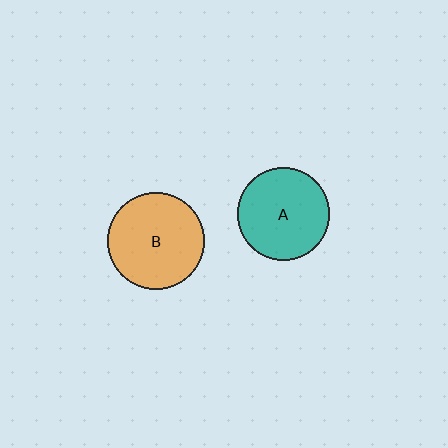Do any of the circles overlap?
No, none of the circles overlap.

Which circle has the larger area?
Circle B (orange).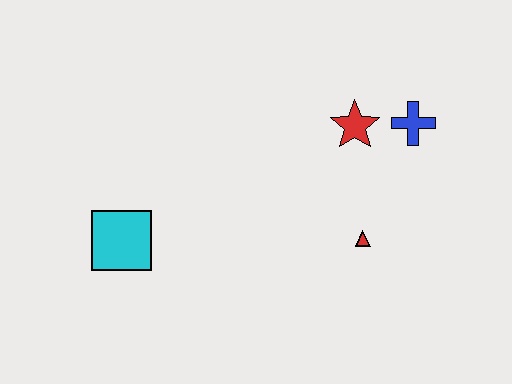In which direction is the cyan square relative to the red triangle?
The cyan square is to the left of the red triangle.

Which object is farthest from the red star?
The cyan square is farthest from the red star.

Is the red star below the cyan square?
No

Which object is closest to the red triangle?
The red star is closest to the red triangle.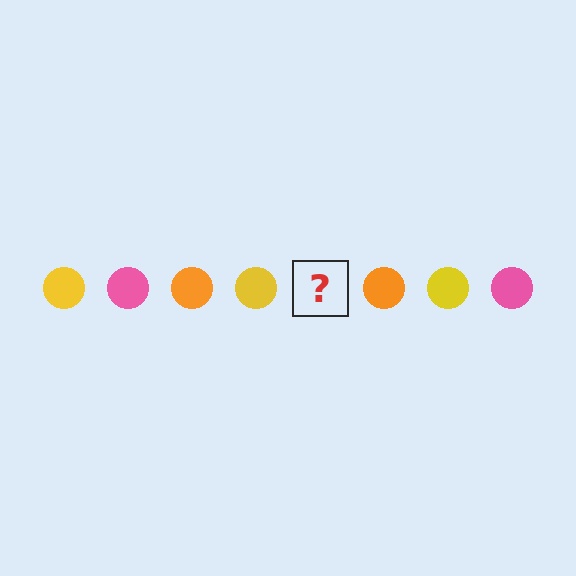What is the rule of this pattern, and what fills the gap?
The rule is that the pattern cycles through yellow, pink, orange circles. The gap should be filled with a pink circle.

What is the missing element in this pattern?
The missing element is a pink circle.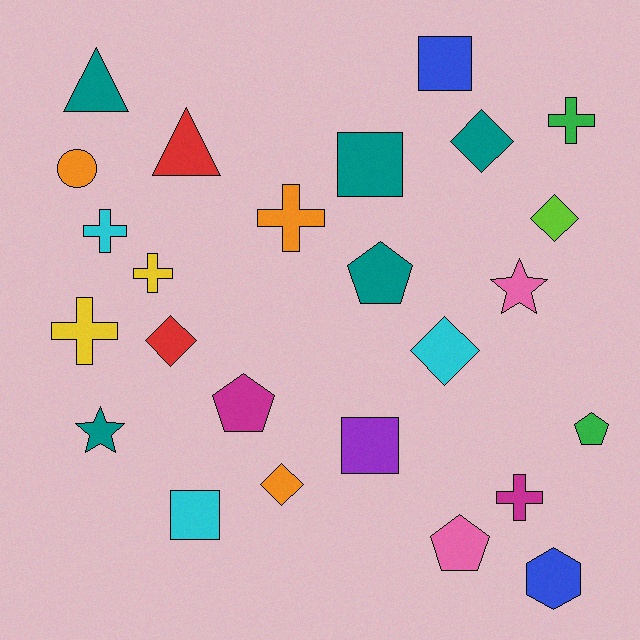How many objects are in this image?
There are 25 objects.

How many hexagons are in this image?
There is 1 hexagon.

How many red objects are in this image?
There are 2 red objects.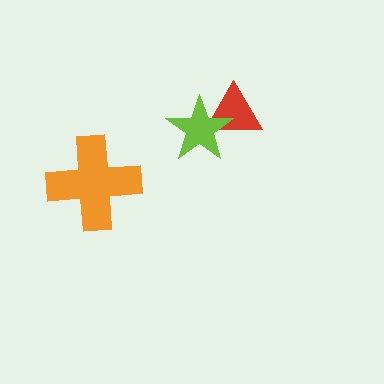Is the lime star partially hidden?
No, no other shape covers it.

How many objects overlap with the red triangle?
1 object overlaps with the red triangle.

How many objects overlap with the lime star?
1 object overlaps with the lime star.